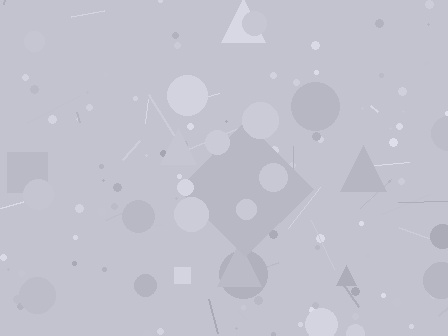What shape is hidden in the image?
A diamond is hidden in the image.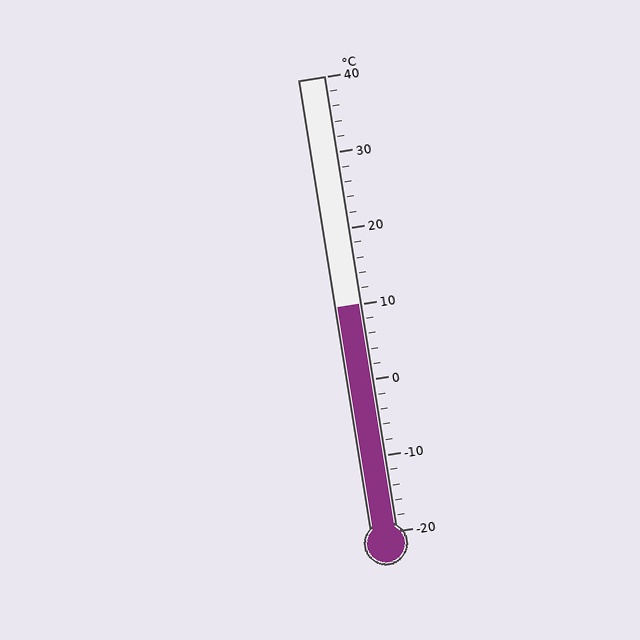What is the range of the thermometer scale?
The thermometer scale ranges from -20°C to 40°C.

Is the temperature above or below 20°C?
The temperature is below 20°C.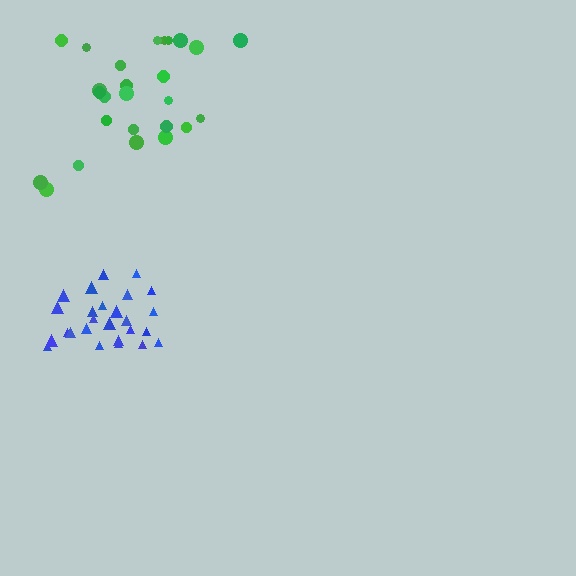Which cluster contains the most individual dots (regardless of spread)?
Blue (26).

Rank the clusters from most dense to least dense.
blue, green.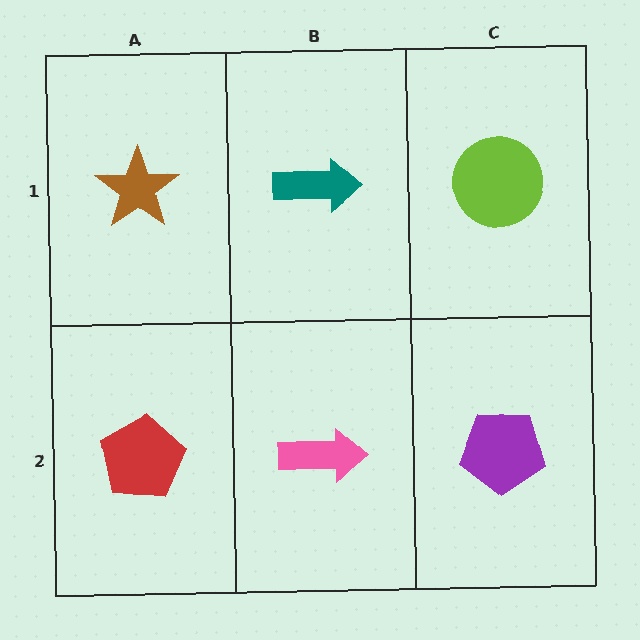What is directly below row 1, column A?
A red pentagon.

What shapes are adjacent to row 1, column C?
A purple pentagon (row 2, column C), a teal arrow (row 1, column B).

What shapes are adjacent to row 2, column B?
A teal arrow (row 1, column B), a red pentagon (row 2, column A), a purple pentagon (row 2, column C).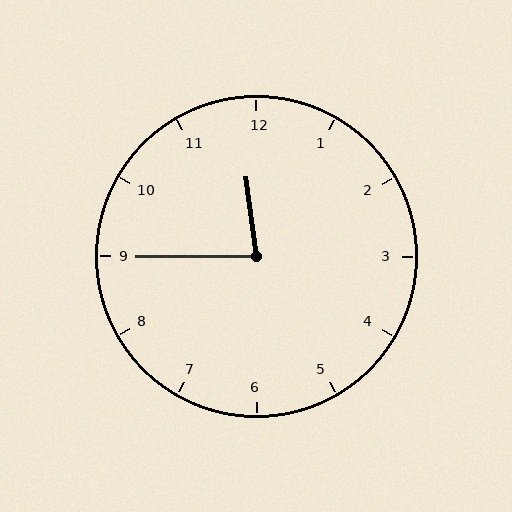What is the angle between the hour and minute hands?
Approximately 82 degrees.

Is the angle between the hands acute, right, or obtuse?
It is acute.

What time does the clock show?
11:45.